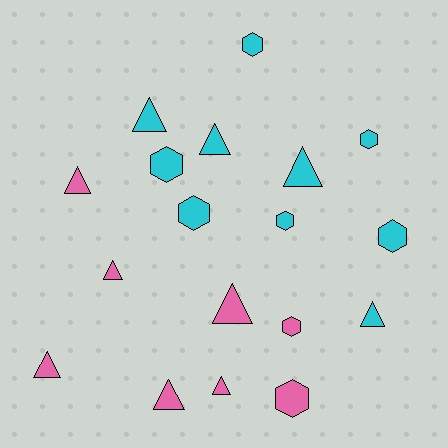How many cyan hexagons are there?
There are 6 cyan hexagons.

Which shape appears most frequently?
Triangle, with 10 objects.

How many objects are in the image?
There are 18 objects.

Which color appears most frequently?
Cyan, with 10 objects.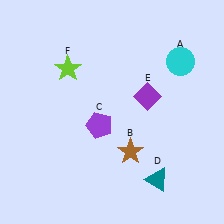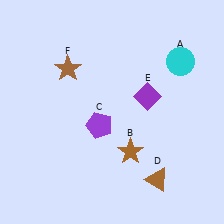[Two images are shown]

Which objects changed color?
D changed from teal to brown. F changed from lime to brown.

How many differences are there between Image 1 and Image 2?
There are 2 differences between the two images.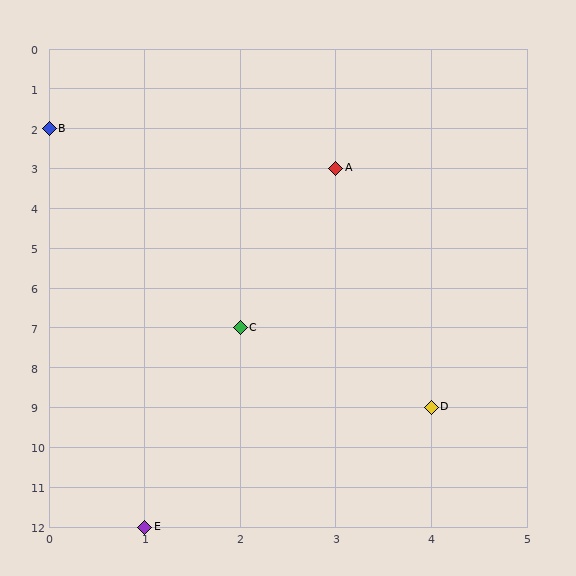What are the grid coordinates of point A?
Point A is at grid coordinates (3, 3).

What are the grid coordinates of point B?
Point B is at grid coordinates (0, 2).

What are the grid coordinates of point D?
Point D is at grid coordinates (4, 9).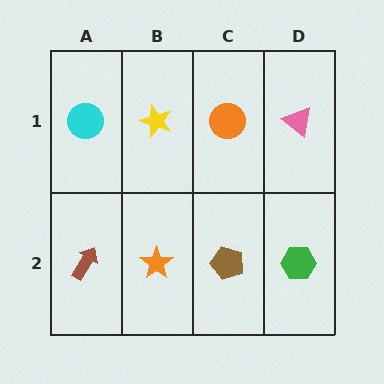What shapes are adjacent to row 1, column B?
An orange star (row 2, column B), a cyan circle (row 1, column A), an orange circle (row 1, column C).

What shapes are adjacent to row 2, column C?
An orange circle (row 1, column C), an orange star (row 2, column B), a green hexagon (row 2, column D).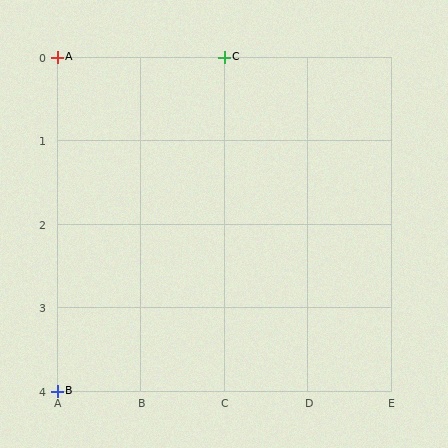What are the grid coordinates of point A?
Point A is at grid coordinates (A, 0).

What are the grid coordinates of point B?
Point B is at grid coordinates (A, 4).